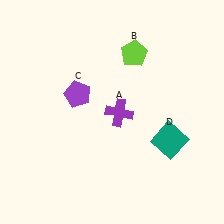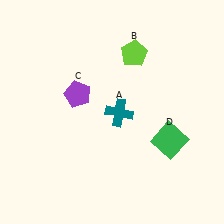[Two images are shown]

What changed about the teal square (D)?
In Image 1, D is teal. In Image 2, it changed to green.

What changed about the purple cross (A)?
In Image 1, A is purple. In Image 2, it changed to teal.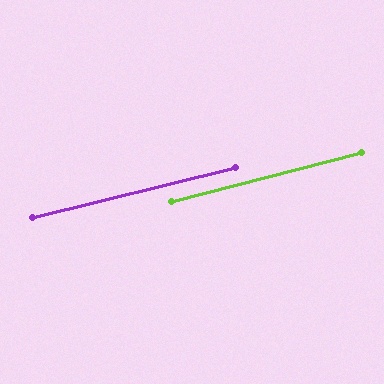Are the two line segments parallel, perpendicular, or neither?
Parallel — their directions differ by only 0.7°.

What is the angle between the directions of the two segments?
Approximately 1 degree.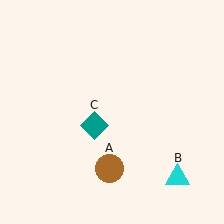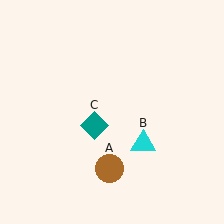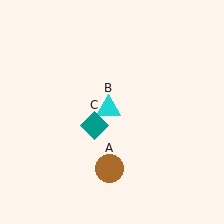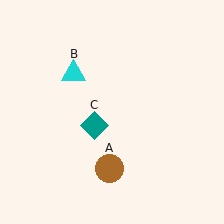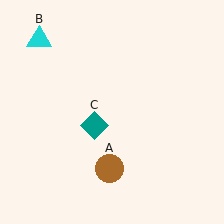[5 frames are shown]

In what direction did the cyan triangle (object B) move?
The cyan triangle (object B) moved up and to the left.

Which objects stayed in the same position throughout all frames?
Brown circle (object A) and teal diamond (object C) remained stationary.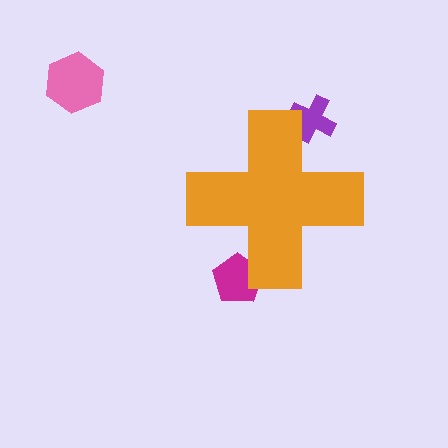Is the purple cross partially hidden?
Yes, the purple cross is partially hidden behind the orange cross.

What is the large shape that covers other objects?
An orange cross.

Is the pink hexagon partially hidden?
No, the pink hexagon is fully visible.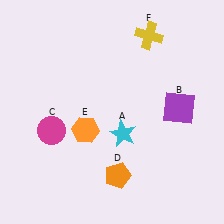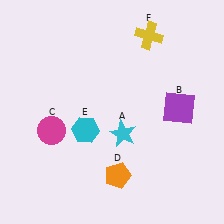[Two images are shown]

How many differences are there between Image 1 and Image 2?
There is 1 difference between the two images.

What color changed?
The hexagon (E) changed from orange in Image 1 to cyan in Image 2.